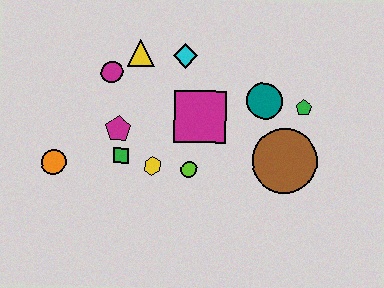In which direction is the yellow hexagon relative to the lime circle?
The yellow hexagon is to the left of the lime circle.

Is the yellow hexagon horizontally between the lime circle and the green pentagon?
No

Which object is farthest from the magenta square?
The orange circle is farthest from the magenta square.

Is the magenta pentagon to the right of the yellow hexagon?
No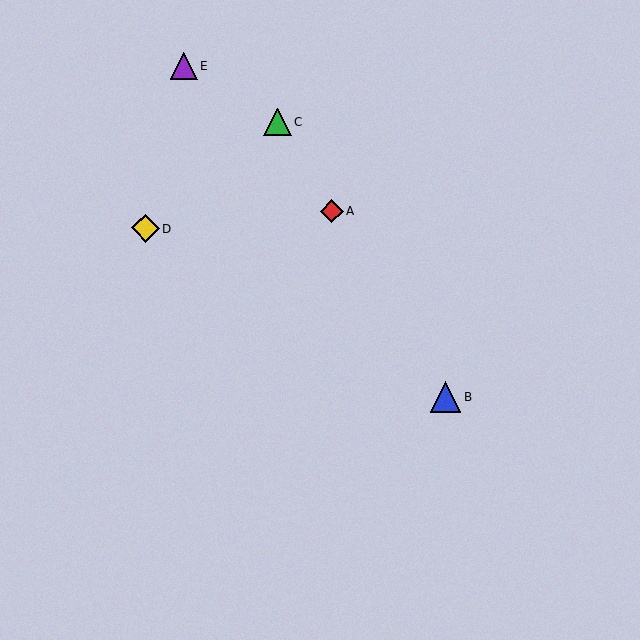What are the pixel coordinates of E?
Object E is at (184, 66).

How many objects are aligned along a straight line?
3 objects (A, B, C) are aligned along a straight line.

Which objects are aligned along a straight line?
Objects A, B, C are aligned along a straight line.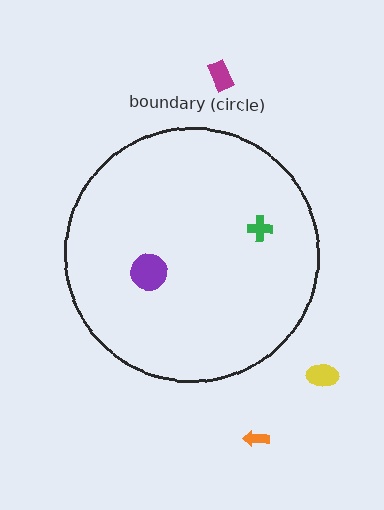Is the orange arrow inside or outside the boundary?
Outside.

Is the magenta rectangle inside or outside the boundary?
Outside.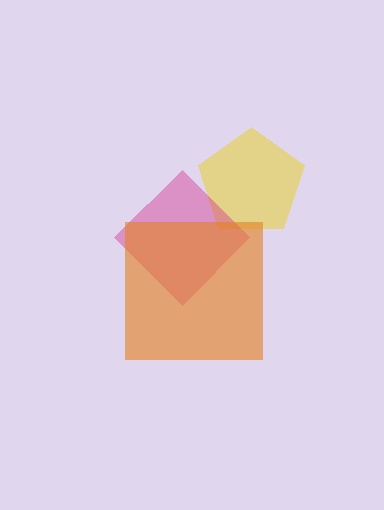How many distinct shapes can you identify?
There are 3 distinct shapes: a yellow pentagon, a magenta diamond, an orange square.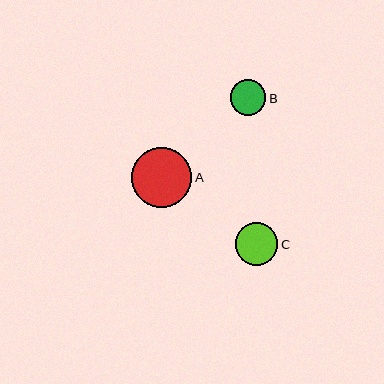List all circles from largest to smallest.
From largest to smallest: A, C, B.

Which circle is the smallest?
Circle B is the smallest with a size of approximately 36 pixels.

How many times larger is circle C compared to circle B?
Circle C is approximately 1.2 times the size of circle B.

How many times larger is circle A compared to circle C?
Circle A is approximately 1.4 times the size of circle C.